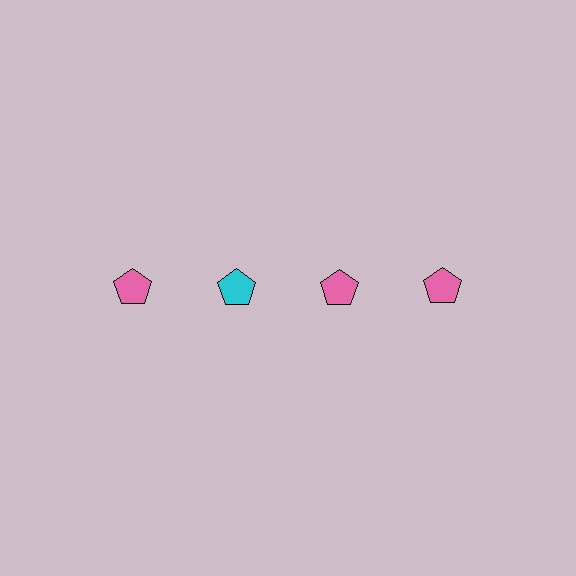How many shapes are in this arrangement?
There are 4 shapes arranged in a grid pattern.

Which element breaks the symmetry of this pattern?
The cyan pentagon in the top row, second from left column breaks the symmetry. All other shapes are pink pentagons.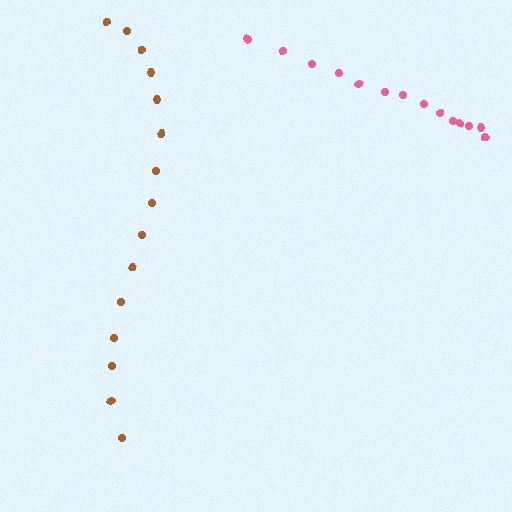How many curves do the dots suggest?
There are 2 distinct paths.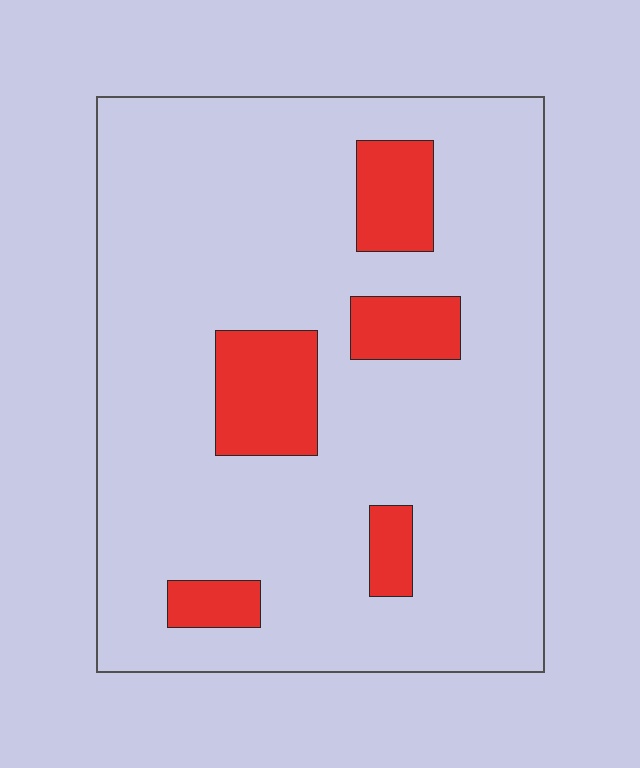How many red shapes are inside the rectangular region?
5.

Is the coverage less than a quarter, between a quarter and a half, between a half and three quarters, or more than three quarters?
Less than a quarter.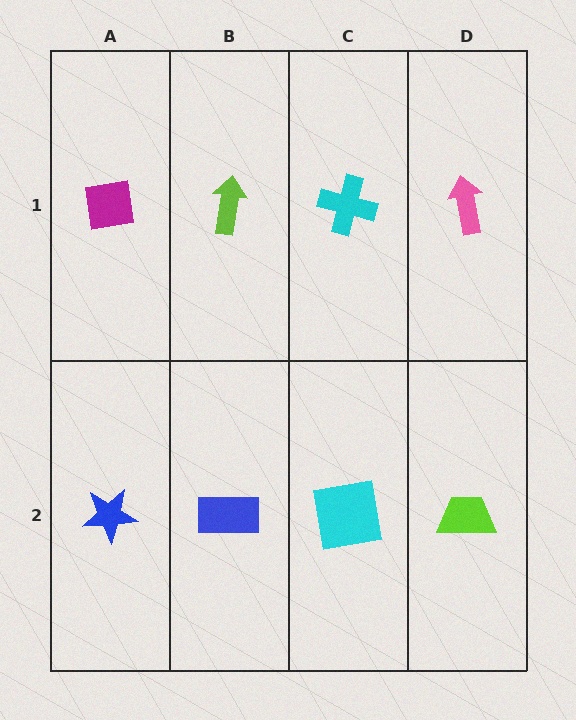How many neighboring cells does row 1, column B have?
3.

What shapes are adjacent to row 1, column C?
A cyan square (row 2, column C), a lime arrow (row 1, column B), a pink arrow (row 1, column D).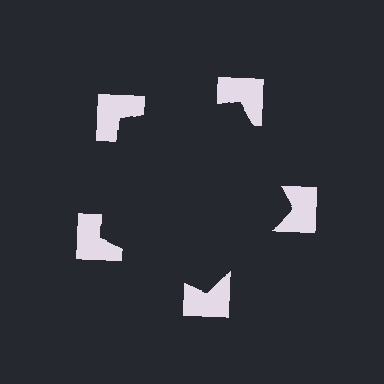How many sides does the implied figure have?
5 sides.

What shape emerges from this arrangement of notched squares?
An illusory pentagon — its edges are inferred from the aligned wedge cuts in the notched squares, not physically drawn.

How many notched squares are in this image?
There are 5 — one at each vertex of the illusory pentagon.